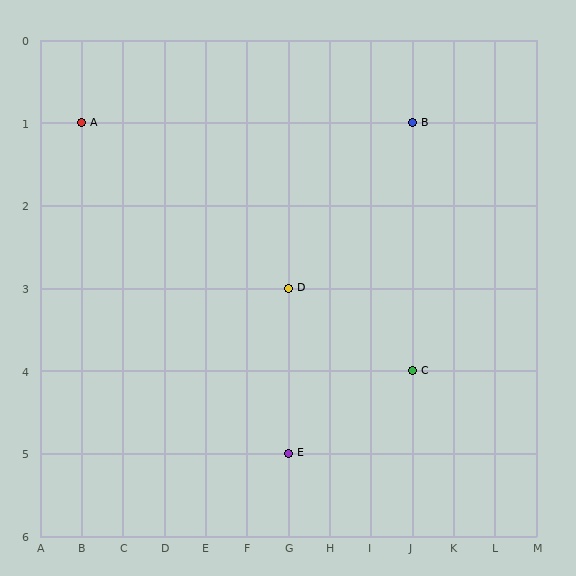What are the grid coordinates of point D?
Point D is at grid coordinates (G, 3).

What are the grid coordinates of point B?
Point B is at grid coordinates (J, 1).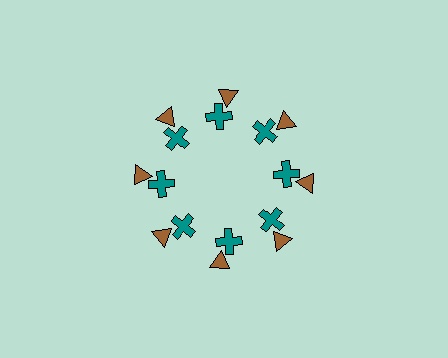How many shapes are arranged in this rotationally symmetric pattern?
There are 16 shapes, arranged in 8 groups of 2.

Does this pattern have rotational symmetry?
Yes, this pattern has 8-fold rotational symmetry. It looks the same after rotating 45 degrees around the center.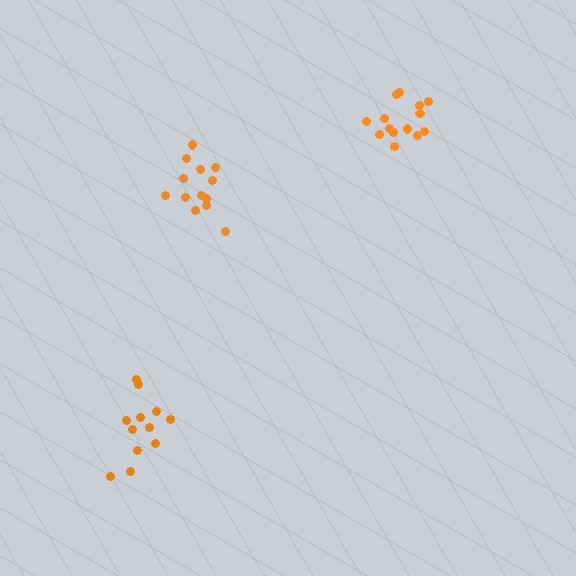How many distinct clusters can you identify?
There are 3 distinct clusters.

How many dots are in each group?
Group 1: 13 dots, Group 2: 14 dots, Group 3: 12 dots (39 total).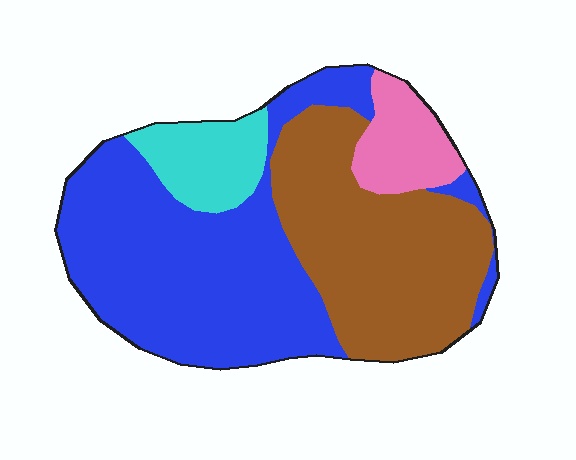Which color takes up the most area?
Blue, at roughly 45%.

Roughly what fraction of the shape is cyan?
Cyan takes up about one tenth (1/10) of the shape.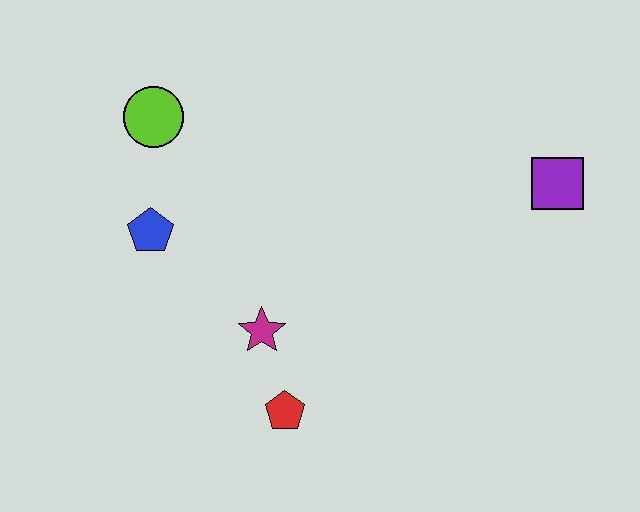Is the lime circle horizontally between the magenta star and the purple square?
No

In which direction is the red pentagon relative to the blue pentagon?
The red pentagon is below the blue pentagon.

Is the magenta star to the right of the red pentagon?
No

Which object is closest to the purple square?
The magenta star is closest to the purple square.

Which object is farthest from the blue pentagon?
The purple square is farthest from the blue pentagon.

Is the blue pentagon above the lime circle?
No